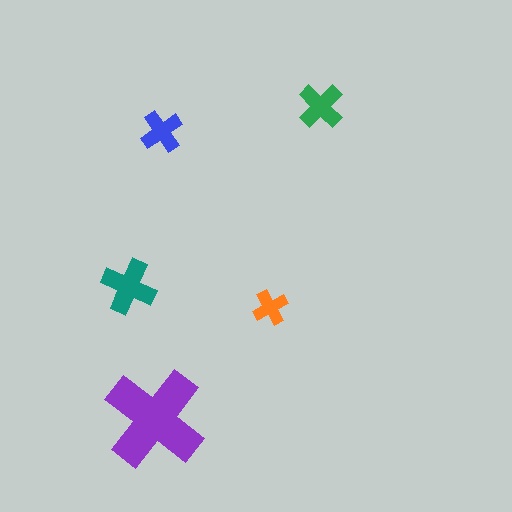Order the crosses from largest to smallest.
the purple one, the teal one, the green one, the blue one, the orange one.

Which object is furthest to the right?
The green cross is rightmost.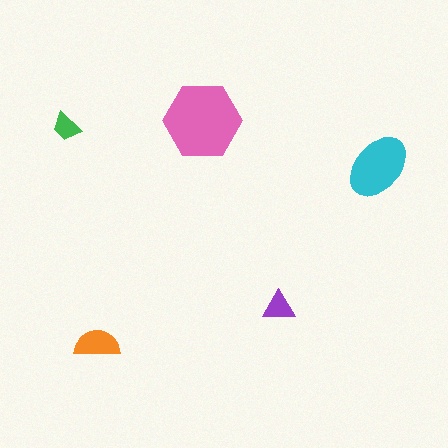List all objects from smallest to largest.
The green trapezoid, the purple triangle, the orange semicircle, the cyan ellipse, the pink hexagon.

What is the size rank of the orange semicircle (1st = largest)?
3rd.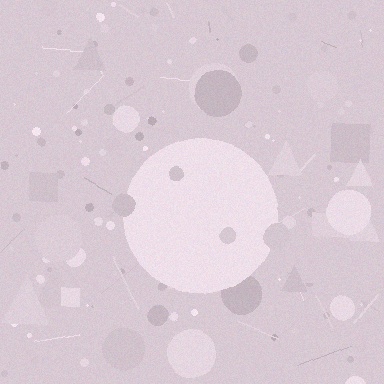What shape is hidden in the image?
A circle is hidden in the image.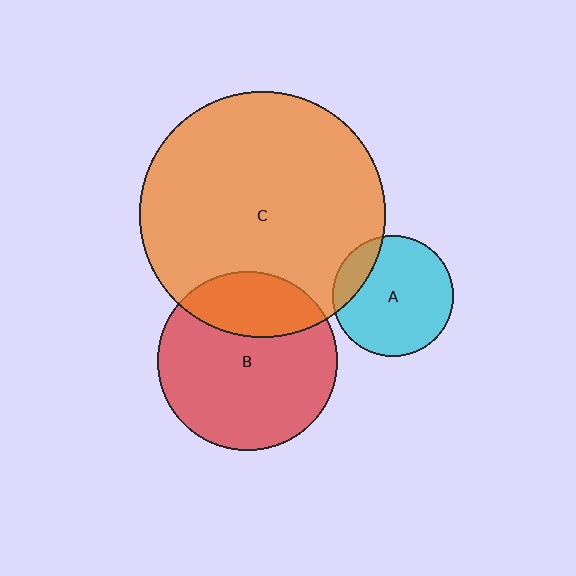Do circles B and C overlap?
Yes.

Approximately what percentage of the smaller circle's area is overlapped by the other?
Approximately 25%.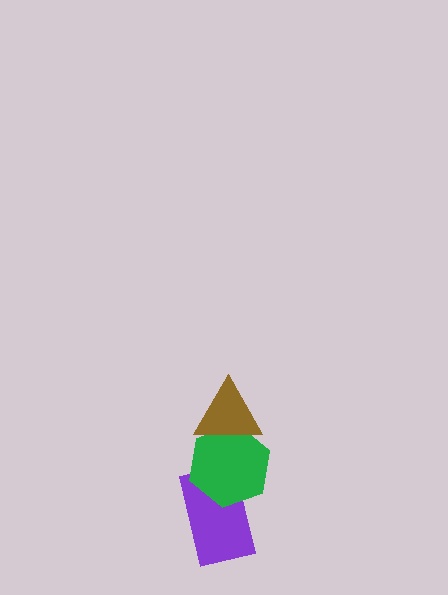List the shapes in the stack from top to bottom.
From top to bottom: the brown triangle, the green hexagon, the purple rectangle.